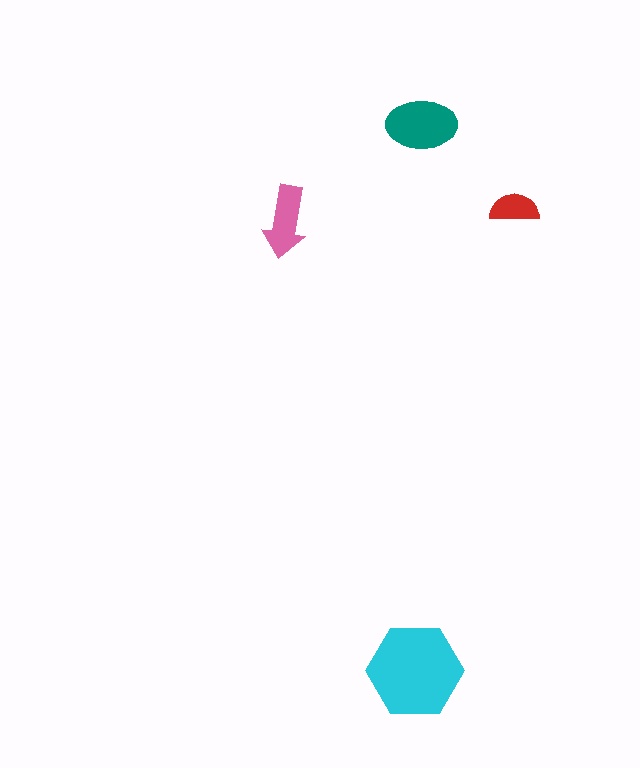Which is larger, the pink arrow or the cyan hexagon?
The cyan hexagon.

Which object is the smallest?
The red semicircle.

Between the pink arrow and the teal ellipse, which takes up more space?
The teal ellipse.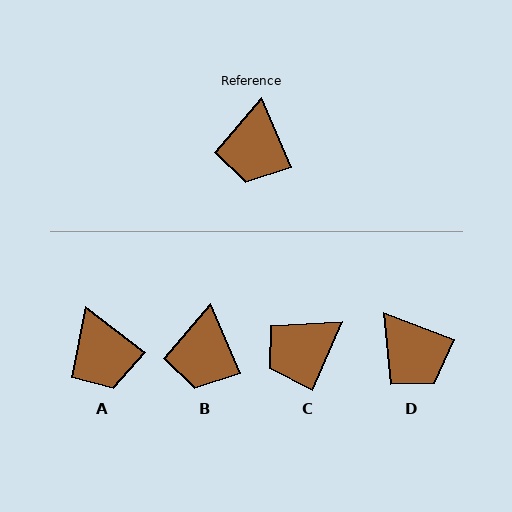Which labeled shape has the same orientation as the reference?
B.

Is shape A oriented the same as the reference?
No, it is off by about 30 degrees.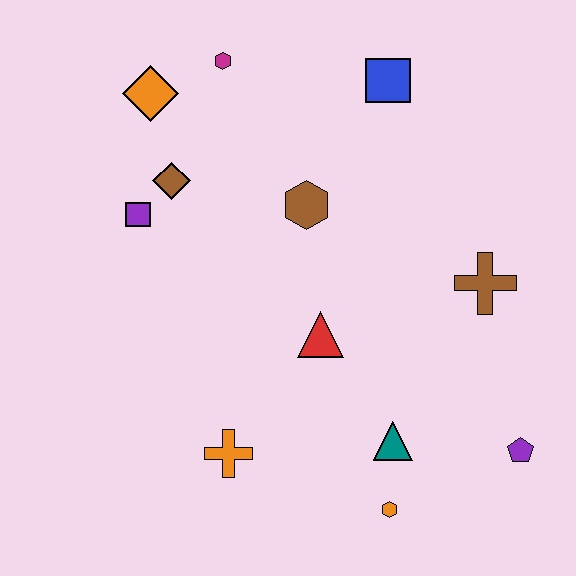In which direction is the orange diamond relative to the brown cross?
The orange diamond is to the left of the brown cross.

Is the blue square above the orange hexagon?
Yes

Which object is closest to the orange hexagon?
The teal triangle is closest to the orange hexagon.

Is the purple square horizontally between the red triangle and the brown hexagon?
No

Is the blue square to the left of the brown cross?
Yes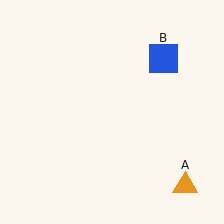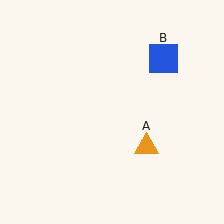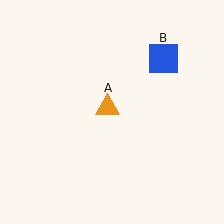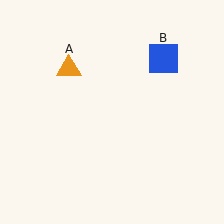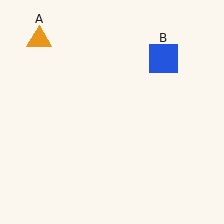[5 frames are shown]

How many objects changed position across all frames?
1 object changed position: orange triangle (object A).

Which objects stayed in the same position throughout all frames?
Blue square (object B) remained stationary.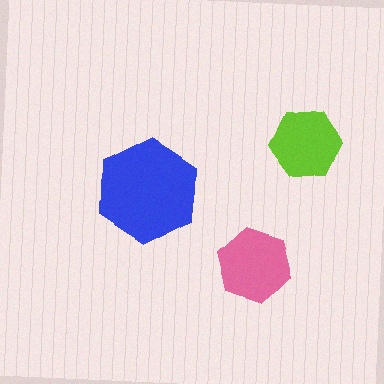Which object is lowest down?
The pink hexagon is bottommost.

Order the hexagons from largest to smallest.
the blue one, the pink one, the lime one.